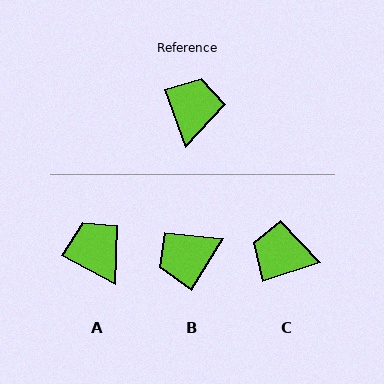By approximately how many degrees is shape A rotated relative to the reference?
Approximately 42 degrees counter-clockwise.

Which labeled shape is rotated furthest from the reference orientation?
B, about 128 degrees away.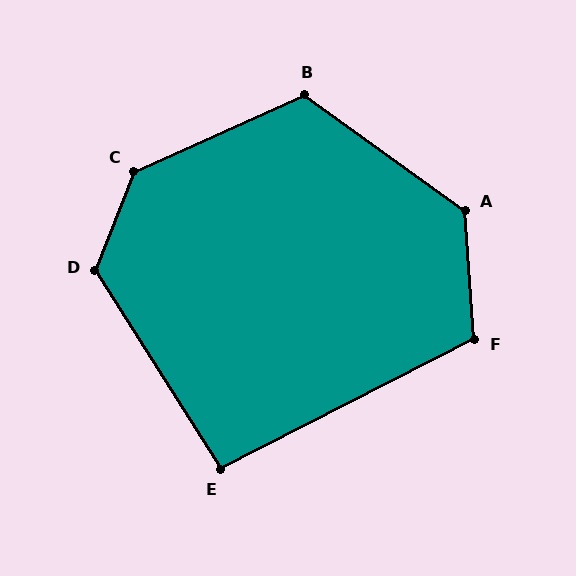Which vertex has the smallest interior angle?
E, at approximately 95 degrees.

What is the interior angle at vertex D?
Approximately 127 degrees (obtuse).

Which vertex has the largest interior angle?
C, at approximately 135 degrees.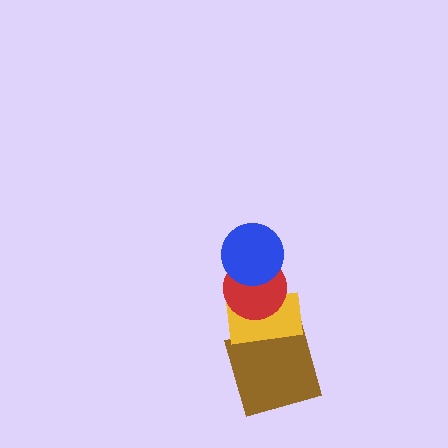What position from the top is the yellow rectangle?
The yellow rectangle is 3rd from the top.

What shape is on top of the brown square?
The yellow rectangle is on top of the brown square.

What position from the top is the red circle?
The red circle is 2nd from the top.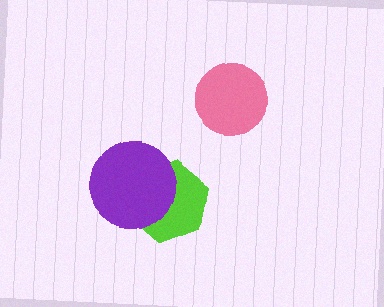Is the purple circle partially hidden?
No, no other shape covers it.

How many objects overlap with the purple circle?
1 object overlaps with the purple circle.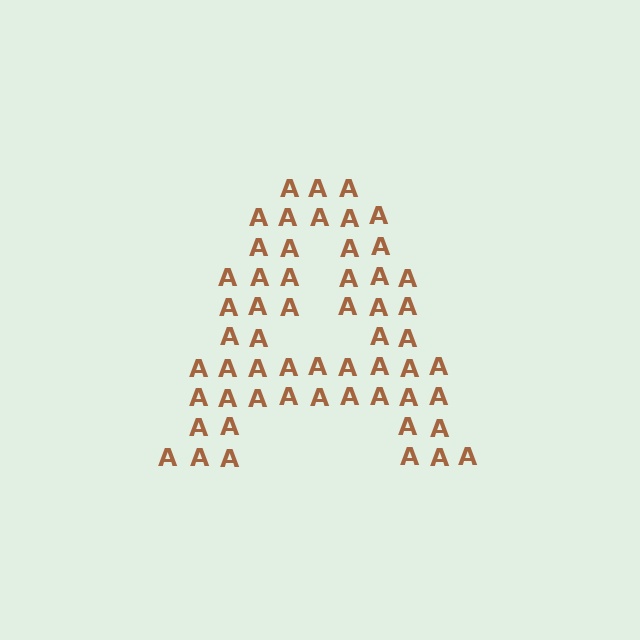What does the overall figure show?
The overall figure shows the letter A.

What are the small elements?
The small elements are letter A's.